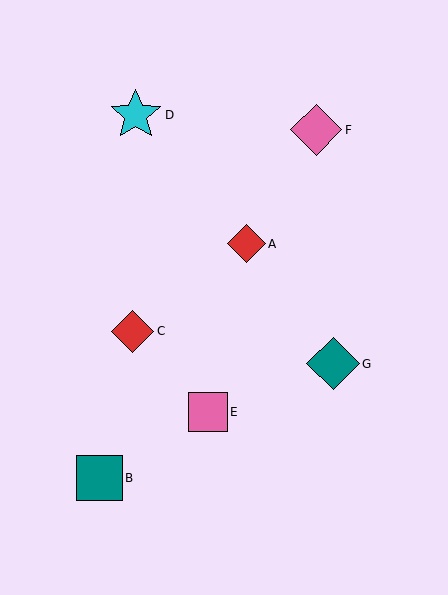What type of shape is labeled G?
Shape G is a teal diamond.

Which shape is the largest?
The teal diamond (labeled G) is the largest.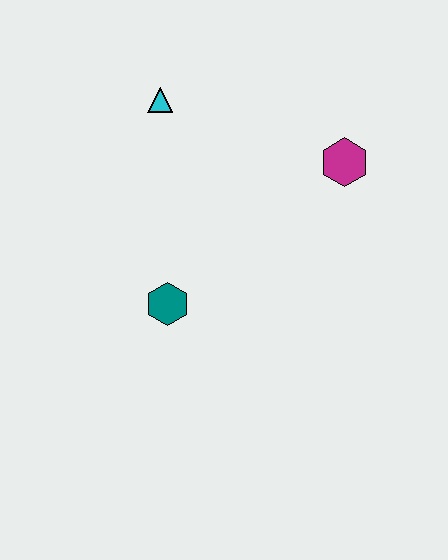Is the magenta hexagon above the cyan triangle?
No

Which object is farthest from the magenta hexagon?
The teal hexagon is farthest from the magenta hexagon.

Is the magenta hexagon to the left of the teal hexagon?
No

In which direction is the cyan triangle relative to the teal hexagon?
The cyan triangle is above the teal hexagon.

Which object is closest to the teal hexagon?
The cyan triangle is closest to the teal hexagon.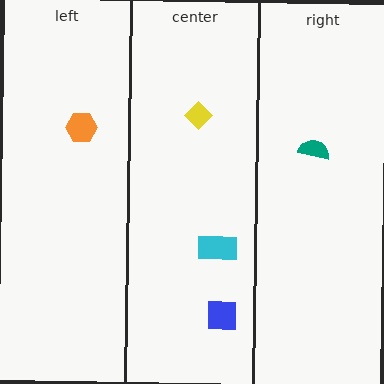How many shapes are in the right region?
1.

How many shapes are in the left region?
1.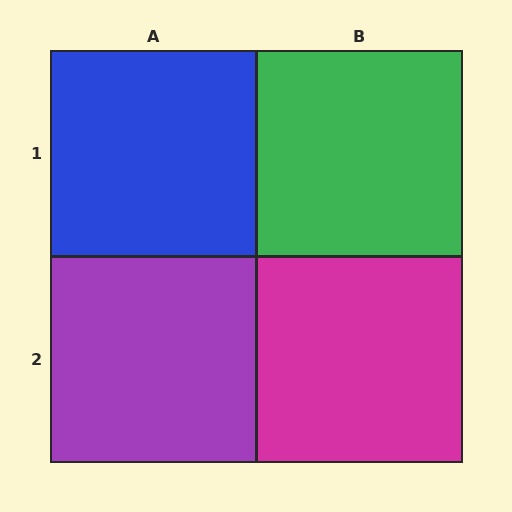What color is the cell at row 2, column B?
Magenta.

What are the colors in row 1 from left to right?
Blue, green.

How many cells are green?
1 cell is green.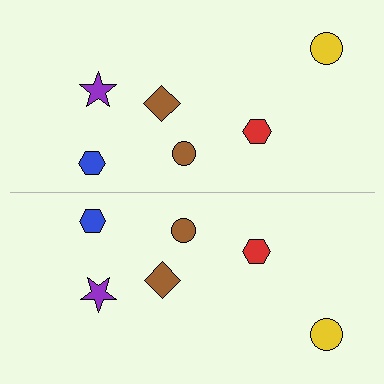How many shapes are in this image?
There are 12 shapes in this image.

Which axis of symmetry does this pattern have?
The pattern has a horizontal axis of symmetry running through the center of the image.